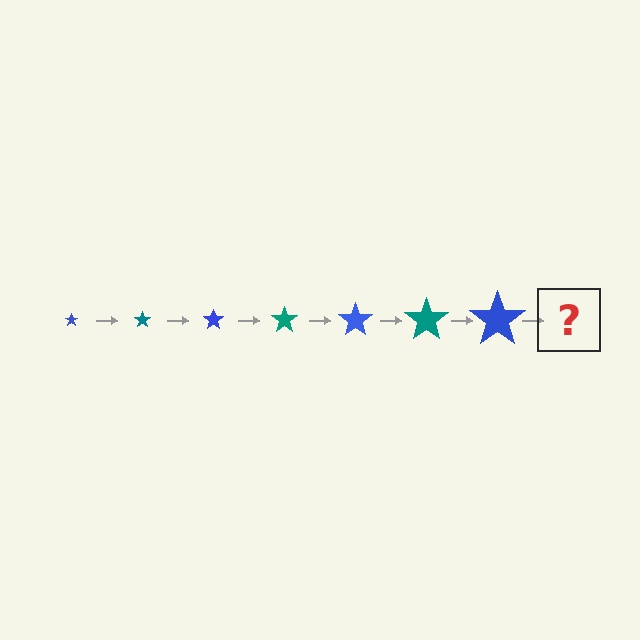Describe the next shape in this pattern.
It should be a teal star, larger than the previous one.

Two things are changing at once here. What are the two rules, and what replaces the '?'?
The two rules are that the star grows larger each step and the color cycles through blue and teal. The '?' should be a teal star, larger than the previous one.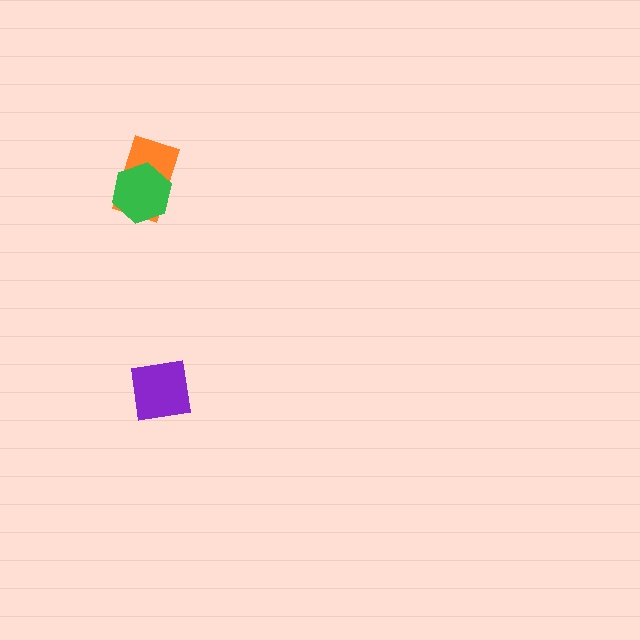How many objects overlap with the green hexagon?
1 object overlaps with the green hexagon.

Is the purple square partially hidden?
No, no other shape covers it.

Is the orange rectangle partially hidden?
Yes, it is partially covered by another shape.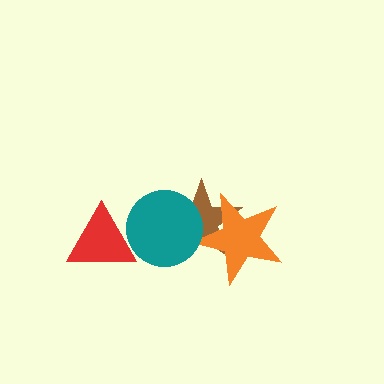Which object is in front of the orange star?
The teal circle is in front of the orange star.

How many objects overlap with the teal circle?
3 objects overlap with the teal circle.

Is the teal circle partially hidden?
Yes, it is partially covered by another shape.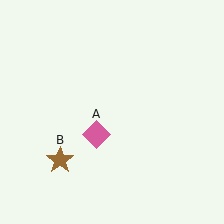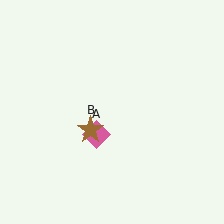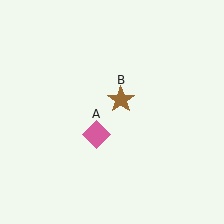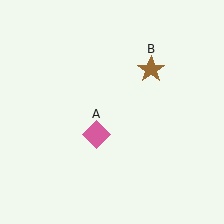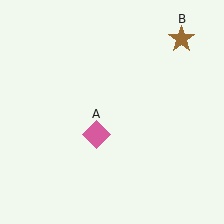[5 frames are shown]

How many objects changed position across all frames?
1 object changed position: brown star (object B).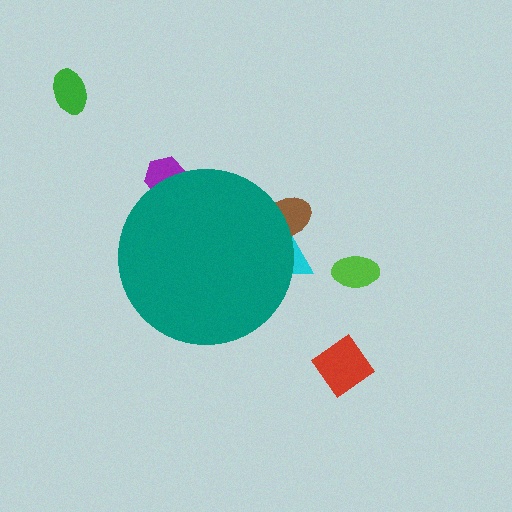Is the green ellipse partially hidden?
No, the green ellipse is fully visible.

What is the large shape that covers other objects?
A teal circle.